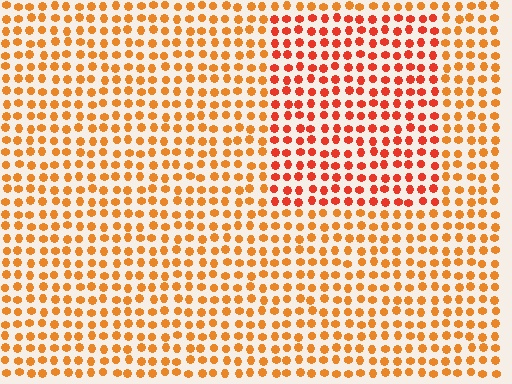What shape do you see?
I see a rectangle.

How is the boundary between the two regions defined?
The boundary is defined purely by a slight shift in hue (about 25 degrees). Spacing, size, and orientation are identical on both sides.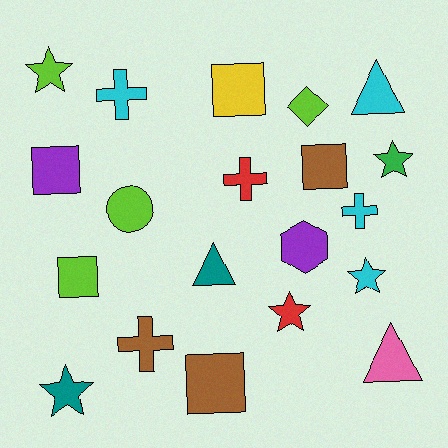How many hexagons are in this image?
There is 1 hexagon.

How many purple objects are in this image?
There are 2 purple objects.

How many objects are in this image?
There are 20 objects.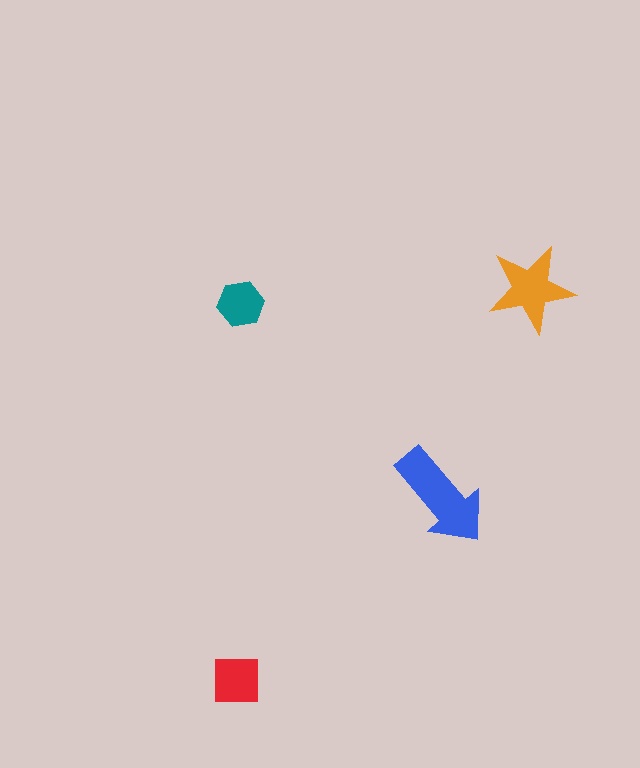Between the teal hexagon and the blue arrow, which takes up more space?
The blue arrow.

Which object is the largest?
The blue arrow.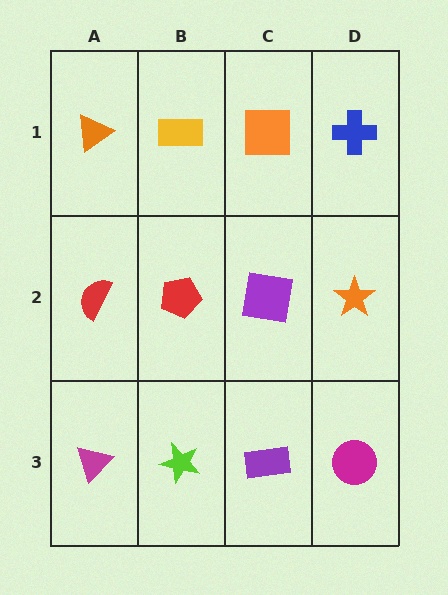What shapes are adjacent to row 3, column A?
A red semicircle (row 2, column A), a lime star (row 3, column B).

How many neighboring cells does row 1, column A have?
2.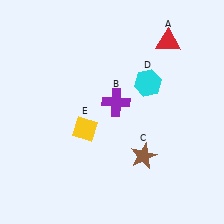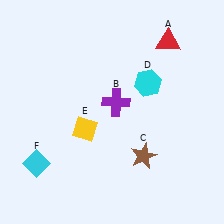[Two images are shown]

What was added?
A cyan diamond (F) was added in Image 2.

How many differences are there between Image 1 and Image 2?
There is 1 difference between the two images.